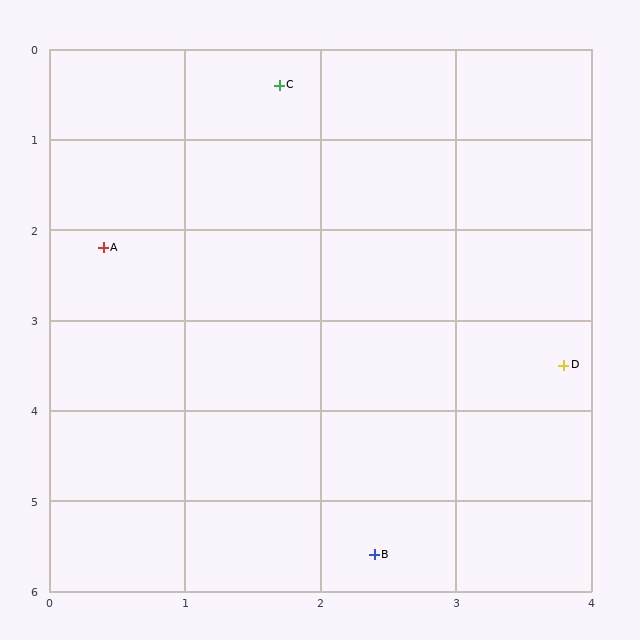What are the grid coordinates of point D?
Point D is at approximately (3.8, 3.5).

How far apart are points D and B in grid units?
Points D and B are about 2.5 grid units apart.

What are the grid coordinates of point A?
Point A is at approximately (0.4, 2.2).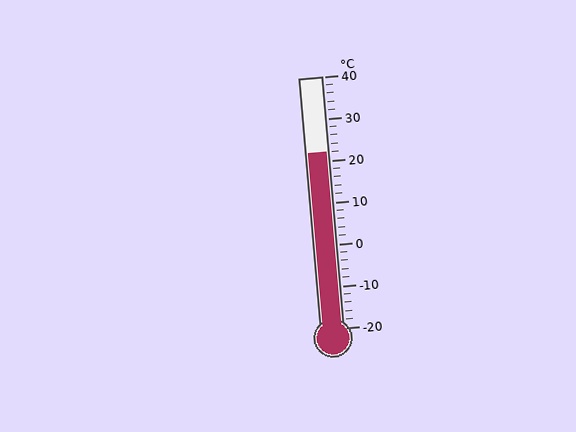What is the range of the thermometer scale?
The thermometer scale ranges from -20°C to 40°C.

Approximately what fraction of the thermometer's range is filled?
The thermometer is filled to approximately 70% of its range.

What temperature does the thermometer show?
The thermometer shows approximately 22°C.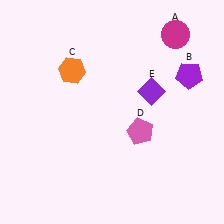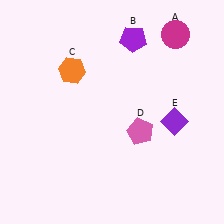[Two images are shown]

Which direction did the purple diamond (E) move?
The purple diamond (E) moved down.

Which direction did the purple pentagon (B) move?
The purple pentagon (B) moved left.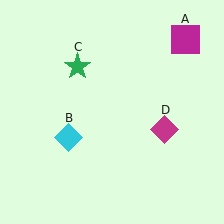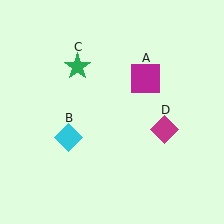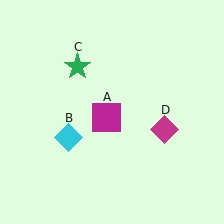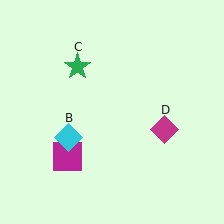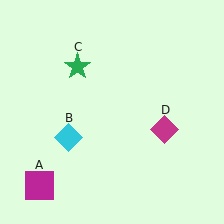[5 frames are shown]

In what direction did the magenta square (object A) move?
The magenta square (object A) moved down and to the left.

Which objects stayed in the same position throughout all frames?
Cyan diamond (object B) and green star (object C) and magenta diamond (object D) remained stationary.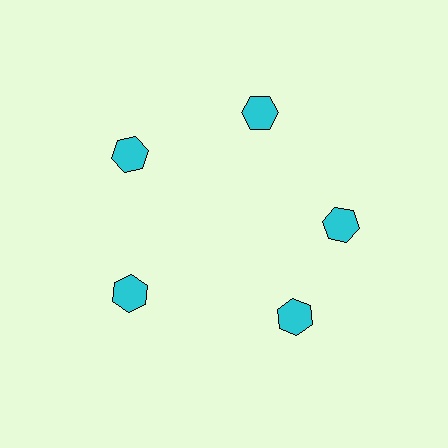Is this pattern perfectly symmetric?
No. The 5 cyan hexagons are arranged in a ring, but one element near the 5 o'clock position is rotated out of alignment along the ring, breaking the 5-fold rotational symmetry.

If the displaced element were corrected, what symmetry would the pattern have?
It would have 5-fold rotational symmetry — the pattern would map onto itself every 72 degrees.